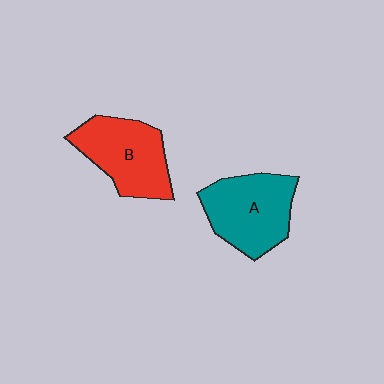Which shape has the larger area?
Shape A (teal).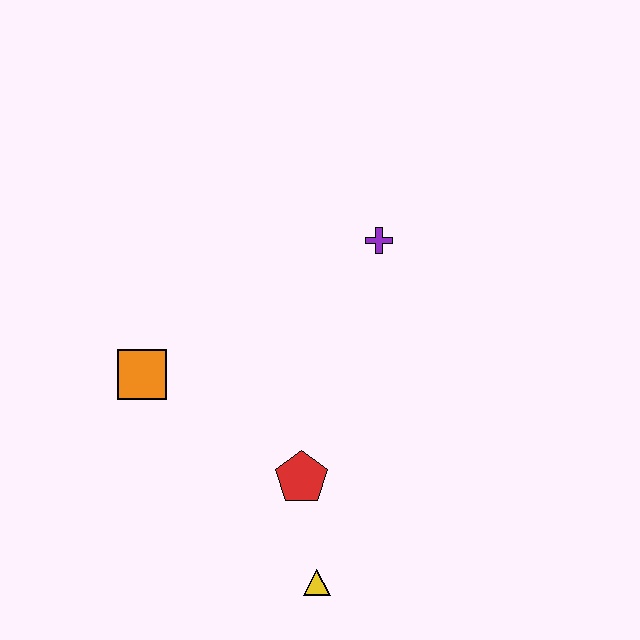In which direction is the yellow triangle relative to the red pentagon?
The yellow triangle is below the red pentagon.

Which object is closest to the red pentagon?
The yellow triangle is closest to the red pentagon.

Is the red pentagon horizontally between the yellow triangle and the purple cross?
No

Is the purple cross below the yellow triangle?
No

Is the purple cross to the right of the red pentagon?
Yes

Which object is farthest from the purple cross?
The yellow triangle is farthest from the purple cross.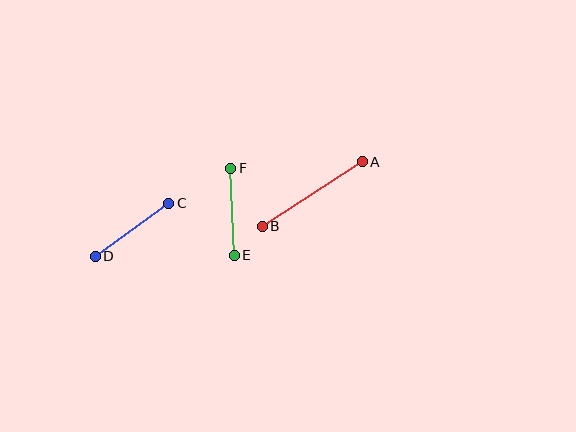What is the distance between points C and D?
The distance is approximately 91 pixels.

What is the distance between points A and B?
The distance is approximately 119 pixels.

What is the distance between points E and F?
The distance is approximately 87 pixels.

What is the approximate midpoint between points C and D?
The midpoint is at approximately (132, 230) pixels.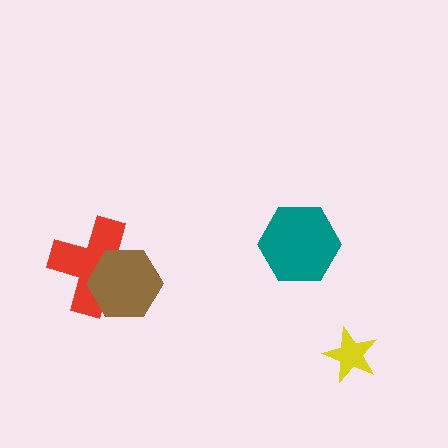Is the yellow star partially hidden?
No, no other shape covers it.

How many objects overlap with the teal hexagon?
0 objects overlap with the teal hexagon.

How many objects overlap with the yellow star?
0 objects overlap with the yellow star.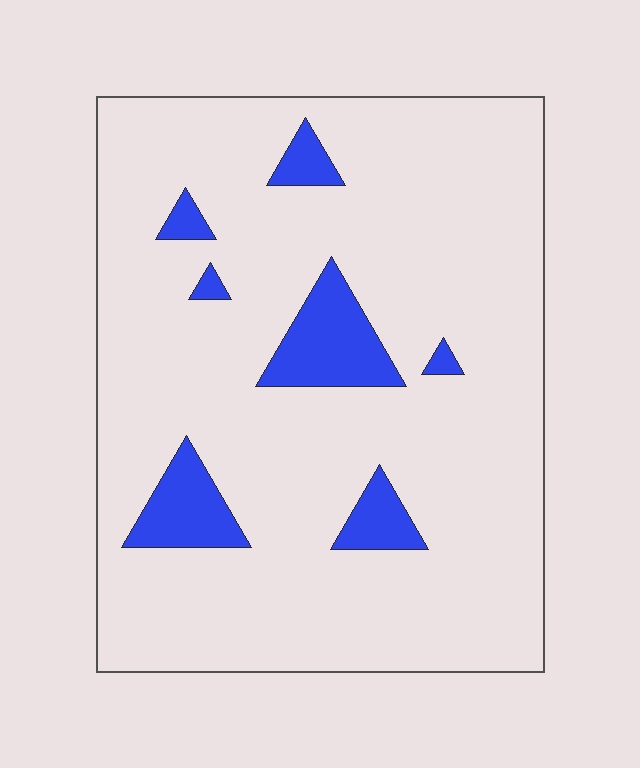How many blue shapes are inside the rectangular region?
7.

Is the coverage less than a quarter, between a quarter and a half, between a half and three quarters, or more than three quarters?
Less than a quarter.